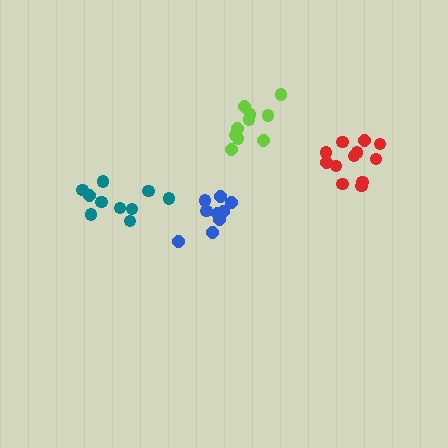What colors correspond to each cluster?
The clusters are colored: teal, lime, blue, red.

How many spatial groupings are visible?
There are 4 spatial groupings.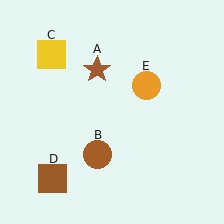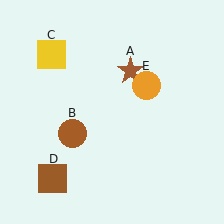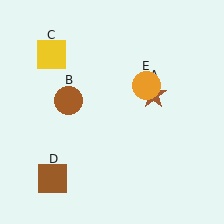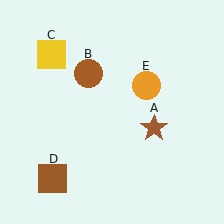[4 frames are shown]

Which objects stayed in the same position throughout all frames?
Yellow square (object C) and brown square (object D) and orange circle (object E) remained stationary.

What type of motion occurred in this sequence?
The brown star (object A), brown circle (object B) rotated clockwise around the center of the scene.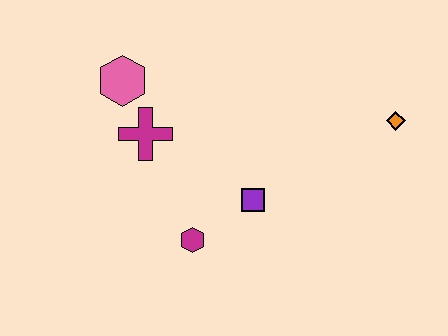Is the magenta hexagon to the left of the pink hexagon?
No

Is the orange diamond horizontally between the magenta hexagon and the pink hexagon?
No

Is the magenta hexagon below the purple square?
Yes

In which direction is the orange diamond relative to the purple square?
The orange diamond is to the right of the purple square.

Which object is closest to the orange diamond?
The purple square is closest to the orange diamond.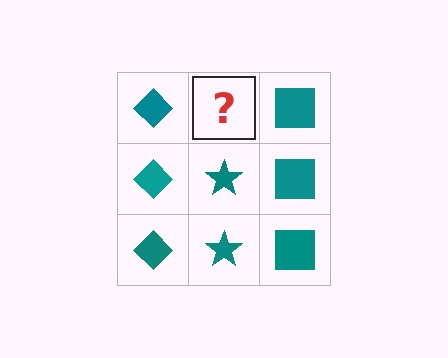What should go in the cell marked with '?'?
The missing cell should contain a teal star.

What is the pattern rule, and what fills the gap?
The rule is that each column has a consistent shape. The gap should be filled with a teal star.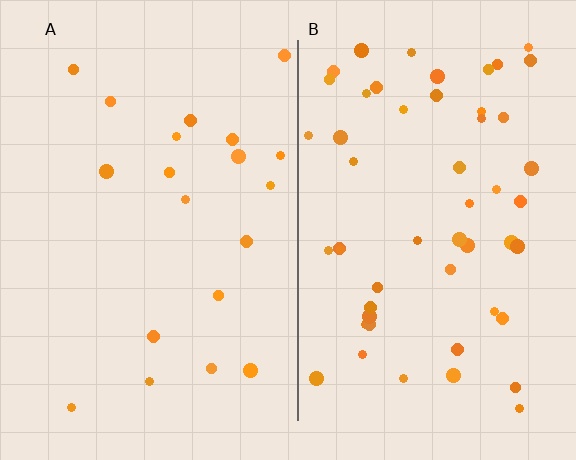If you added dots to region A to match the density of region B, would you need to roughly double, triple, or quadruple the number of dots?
Approximately triple.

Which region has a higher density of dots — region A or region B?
B (the right).